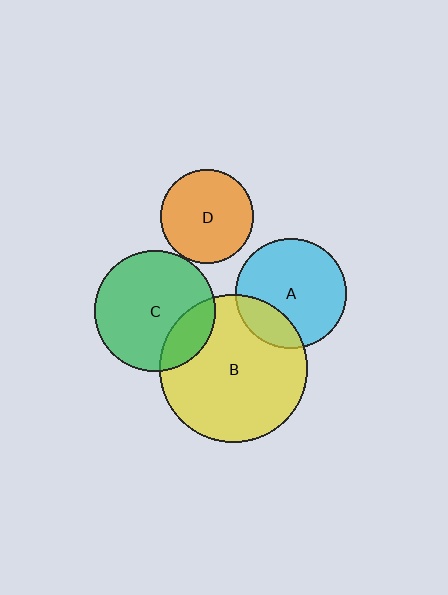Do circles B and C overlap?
Yes.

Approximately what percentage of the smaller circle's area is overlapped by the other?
Approximately 20%.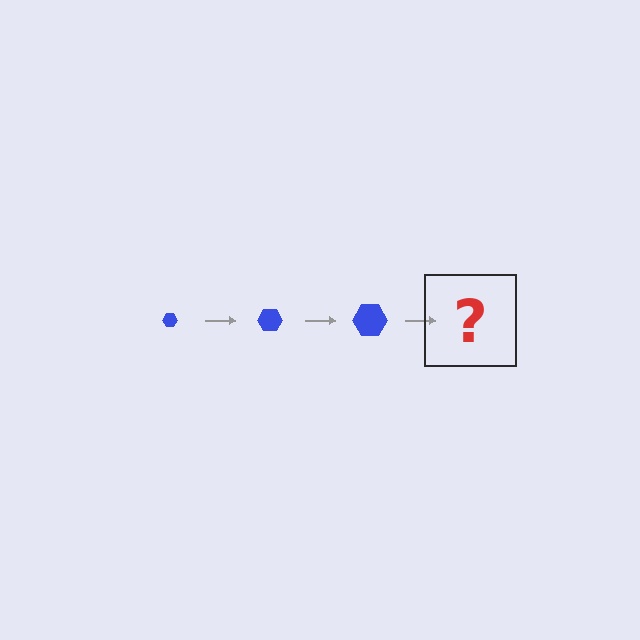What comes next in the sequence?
The next element should be a blue hexagon, larger than the previous one.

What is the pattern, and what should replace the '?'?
The pattern is that the hexagon gets progressively larger each step. The '?' should be a blue hexagon, larger than the previous one.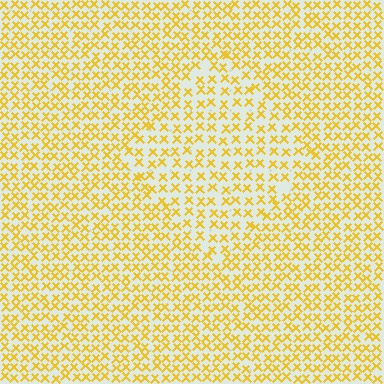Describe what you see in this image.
The image contains small yellow elements arranged at two different densities. A diamond-shaped region is visible where the elements are less densely packed than the surrounding area.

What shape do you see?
I see a diamond.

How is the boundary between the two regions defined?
The boundary is defined by a change in element density (approximately 1.5x ratio). All elements are the same color, size, and shape.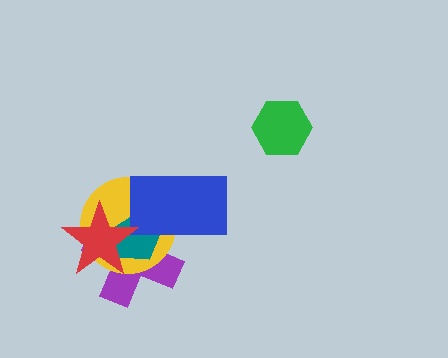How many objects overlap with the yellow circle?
4 objects overlap with the yellow circle.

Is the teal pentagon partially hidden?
Yes, it is partially covered by another shape.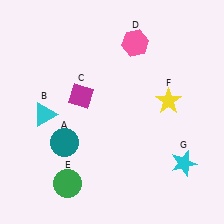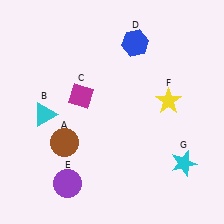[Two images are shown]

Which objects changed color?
A changed from teal to brown. D changed from pink to blue. E changed from green to purple.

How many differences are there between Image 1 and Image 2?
There are 3 differences between the two images.